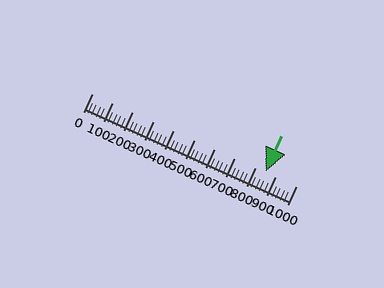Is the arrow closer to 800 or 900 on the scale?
The arrow is closer to 800.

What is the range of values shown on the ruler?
The ruler shows values from 0 to 1000.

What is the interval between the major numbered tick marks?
The major tick marks are spaced 100 units apart.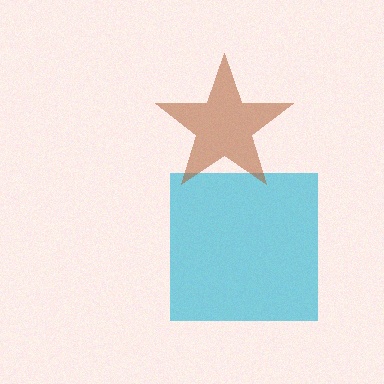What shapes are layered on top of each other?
The layered shapes are: a cyan square, a brown star.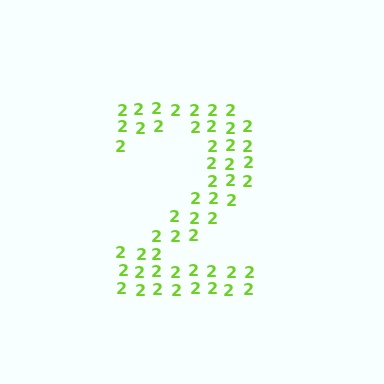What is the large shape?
The large shape is the digit 2.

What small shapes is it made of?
It is made of small digit 2's.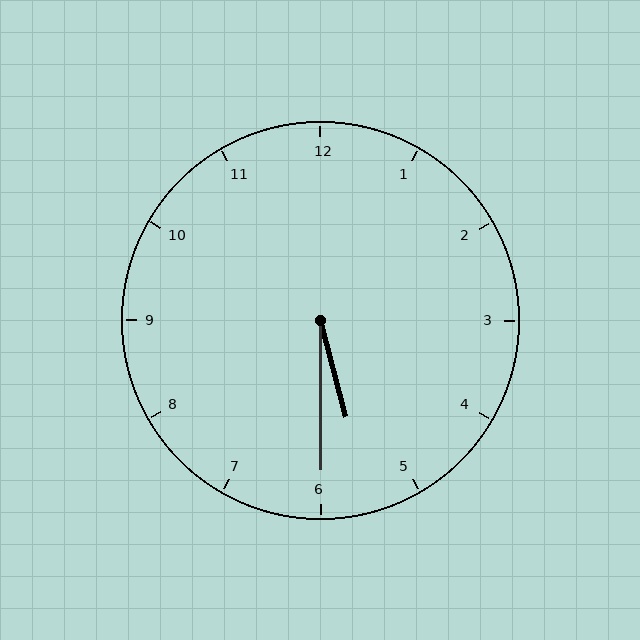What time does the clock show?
5:30.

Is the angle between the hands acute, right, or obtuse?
It is acute.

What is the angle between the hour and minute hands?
Approximately 15 degrees.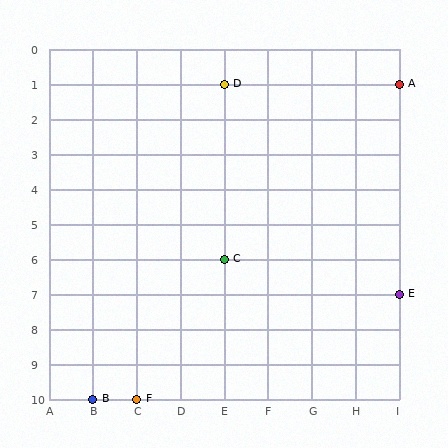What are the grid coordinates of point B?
Point B is at grid coordinates (B, 10).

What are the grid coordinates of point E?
Point E is at grid coordinates (I, 7).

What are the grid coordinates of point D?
Point D is at grid coordinates (E, 1).